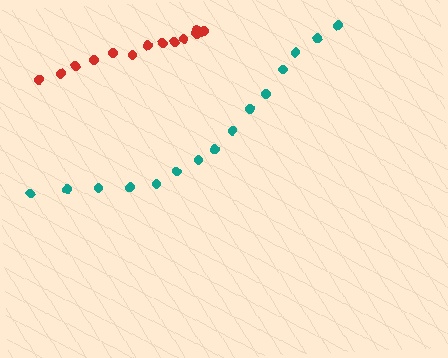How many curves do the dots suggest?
There are 2 distinct paths.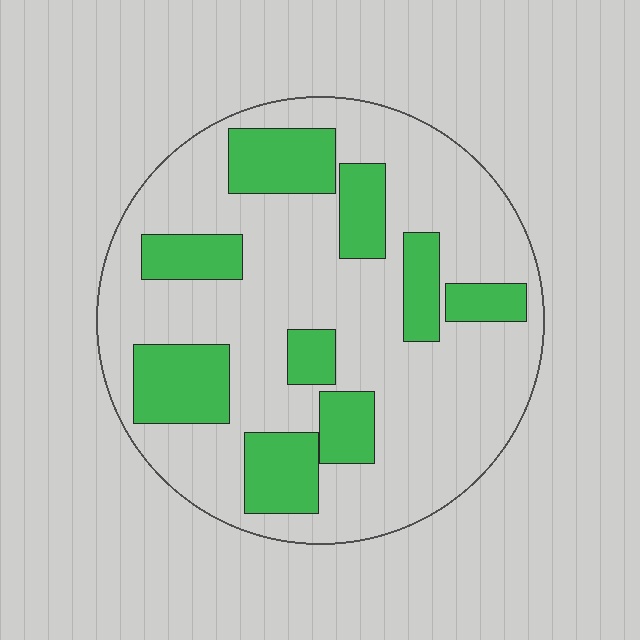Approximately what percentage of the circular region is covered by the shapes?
Approximately 30%.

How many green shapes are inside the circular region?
9.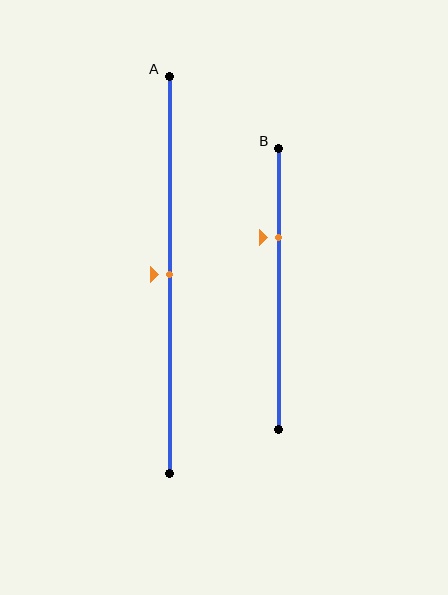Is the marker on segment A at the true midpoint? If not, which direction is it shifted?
Yes, the marker on segment A is at the true midpoint.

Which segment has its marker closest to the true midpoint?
Segment A has its marker closest to the true midpoint.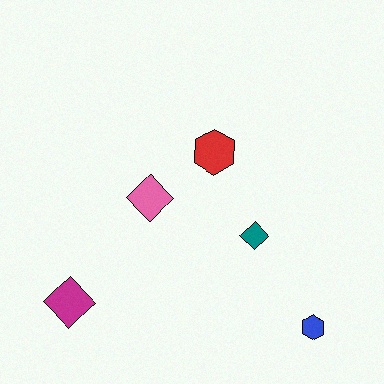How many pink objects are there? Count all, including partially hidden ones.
There is 1 pink object.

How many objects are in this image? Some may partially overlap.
There are 5 objects.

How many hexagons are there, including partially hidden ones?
There are 2 hexagons.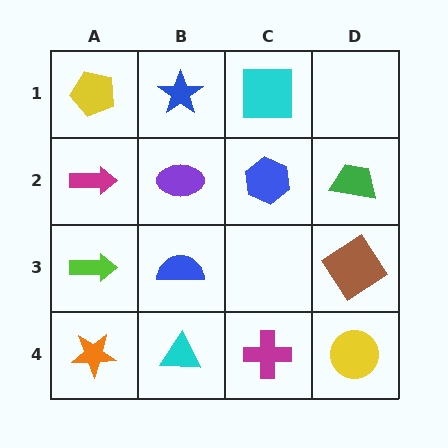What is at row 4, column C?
A magenta cross.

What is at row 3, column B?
A blue semicircle.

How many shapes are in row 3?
3 shapes.